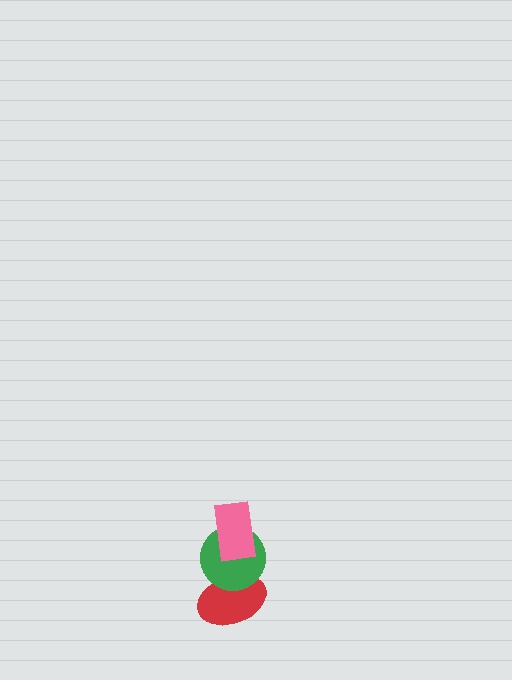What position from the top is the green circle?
The green circle is 2nd from the top.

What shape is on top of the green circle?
The pink rectangle is on top of the green circle.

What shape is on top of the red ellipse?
The green circle is on top of the red ellipse.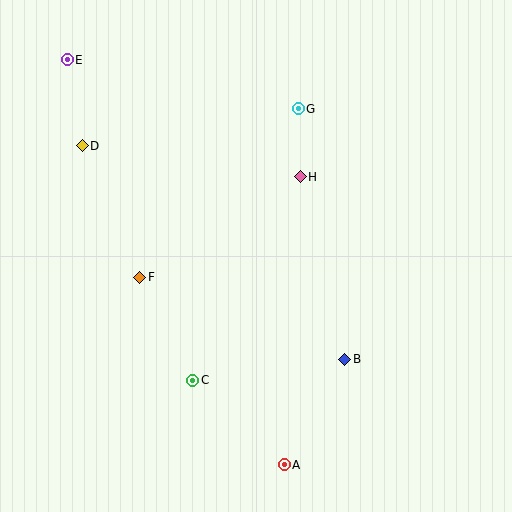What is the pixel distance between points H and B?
The distance between H and B is 188 pixels.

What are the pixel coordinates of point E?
Point E is at (67, 60).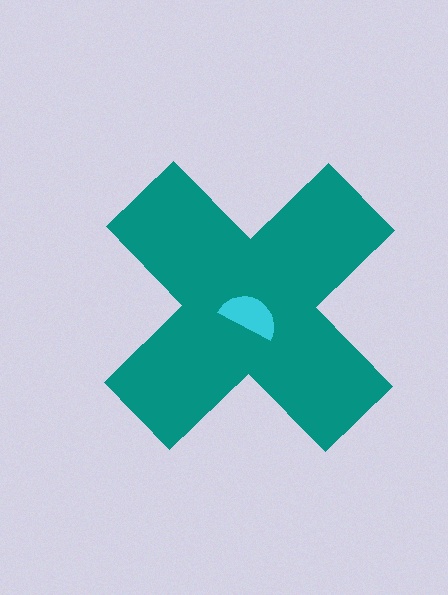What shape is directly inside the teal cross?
The cyan semicircle.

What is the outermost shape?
The teal cross.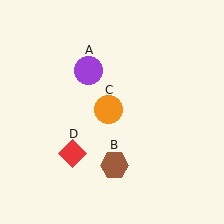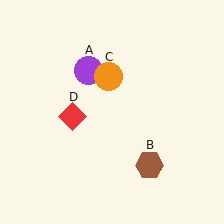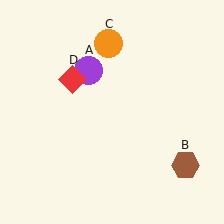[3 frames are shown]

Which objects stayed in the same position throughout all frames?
Purple circle (object A) remained stationary.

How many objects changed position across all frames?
3 objects changed position: brown hexagon (object B), orange circle (object C), red diamond (object D).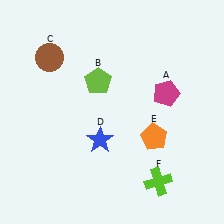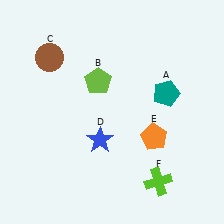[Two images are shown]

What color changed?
The pentagon (A) changed from magenta in Image 1 to teal in Image 2.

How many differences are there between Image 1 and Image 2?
There is 1 difference between the two images.